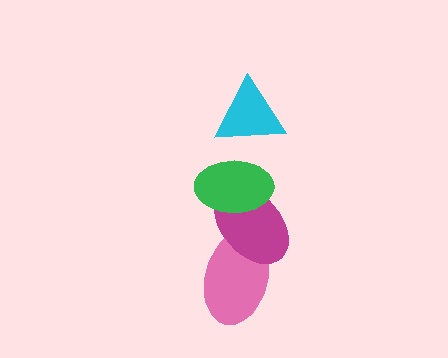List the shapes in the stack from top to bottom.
From top to bottom: the cyan triangle, the green ellipse, the magenta ellipse, the pink ellipse.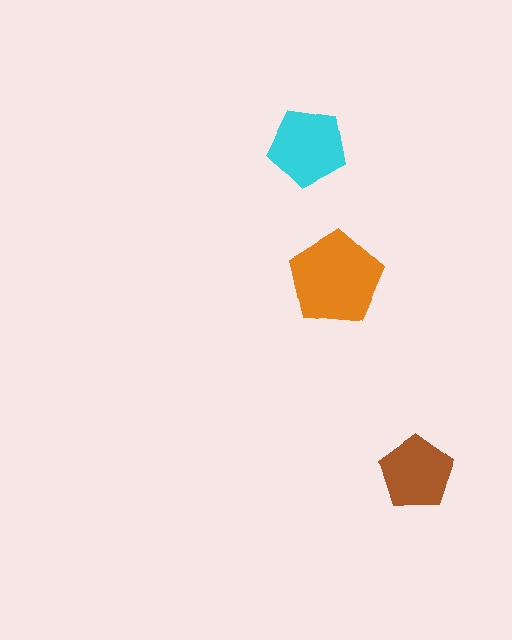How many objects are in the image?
There are 3 objects in the image.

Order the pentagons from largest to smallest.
the orange one, the cyan one, the brown one.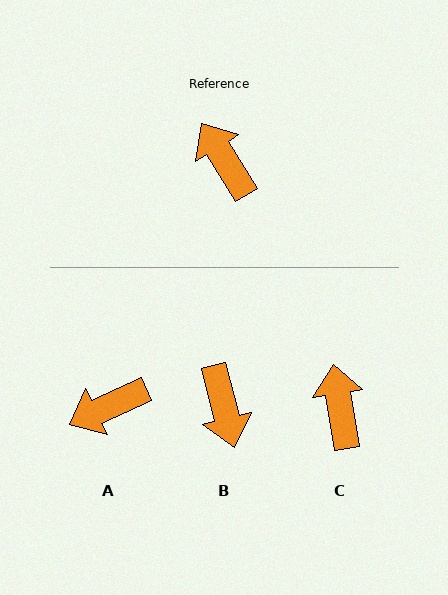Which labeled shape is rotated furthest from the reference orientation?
B, about 162 degrees away.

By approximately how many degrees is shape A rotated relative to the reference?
Approximately 83 degrees counter-clockwise.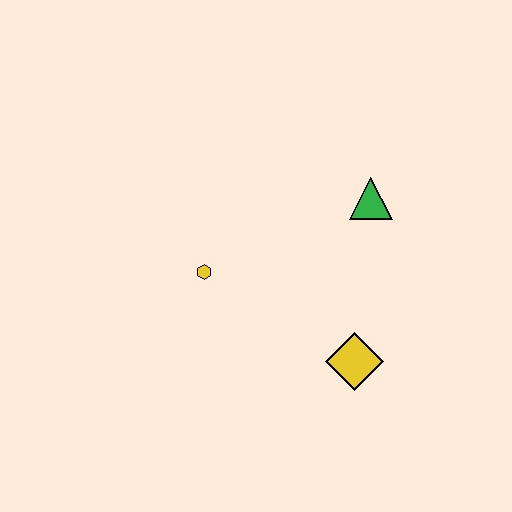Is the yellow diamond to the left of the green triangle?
Yes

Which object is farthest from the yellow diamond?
The yellow hexagon is farthest from the yellow diamond.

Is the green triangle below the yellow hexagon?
No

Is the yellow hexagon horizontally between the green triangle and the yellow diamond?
No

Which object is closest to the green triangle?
The yellow diamond is closest to the green triangle.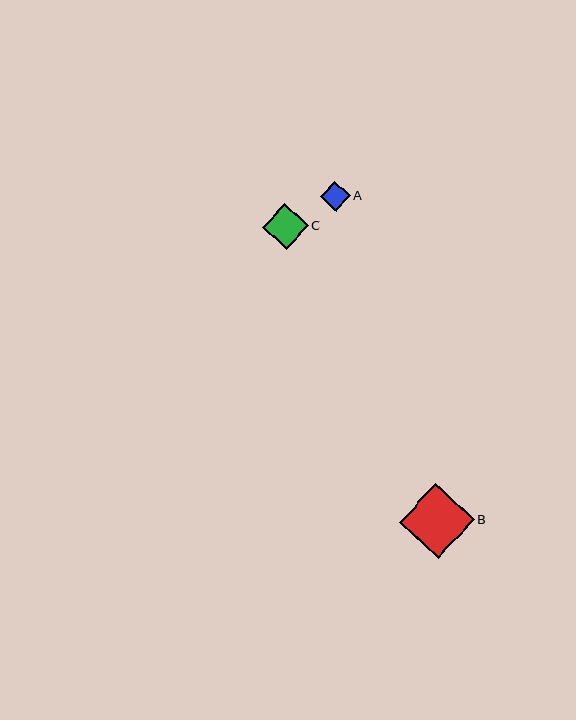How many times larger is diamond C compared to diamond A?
Diamond C is approximately 1.5 times the size of diamond A.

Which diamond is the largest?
Diamond B is the largest with a size of approximately 75 pixels.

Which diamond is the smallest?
Diamond A is the smallest with a size of approximately 30 pixels.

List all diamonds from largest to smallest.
From largest to smallest: B, C, A.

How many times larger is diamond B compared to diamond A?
Diamond B is approximately 2.5 times the size of diamond A.